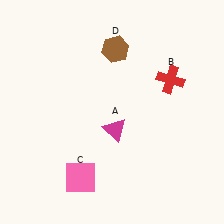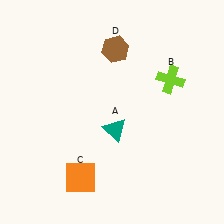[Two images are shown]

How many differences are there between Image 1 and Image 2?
There are 3 differences between the two images.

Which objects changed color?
A changed from magenta to teal. B changed from red to lime. C changed from pink to orange.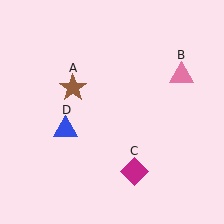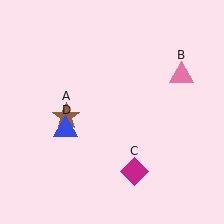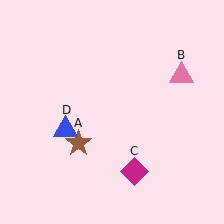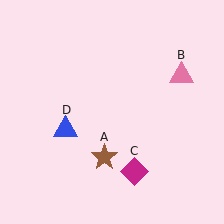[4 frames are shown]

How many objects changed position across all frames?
1 object changed position: brown star (object A).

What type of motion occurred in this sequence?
The brown star (object A) rotated counterclockwise around the center of the scene.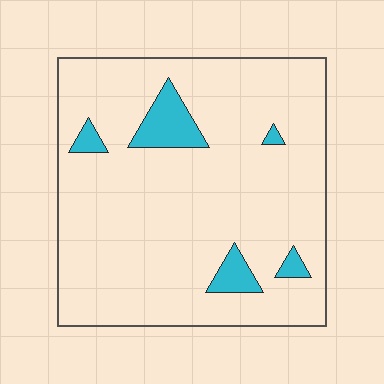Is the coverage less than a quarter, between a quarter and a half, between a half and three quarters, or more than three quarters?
Less than a quarter.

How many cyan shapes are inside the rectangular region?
5.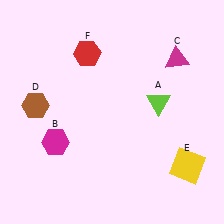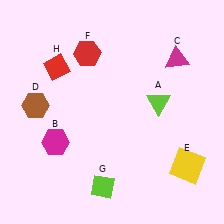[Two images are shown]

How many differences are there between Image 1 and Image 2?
There are 2 differences between the two images.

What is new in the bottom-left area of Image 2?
A lime diamond (G) was added in the bottom-left area of Image 2.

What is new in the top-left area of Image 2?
A red diamond (H) was added in the top-left area of Image 2.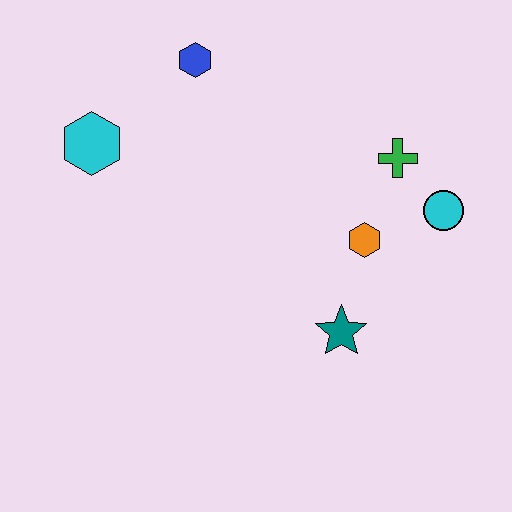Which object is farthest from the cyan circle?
The cyan hexagon is farthest from the cyan circle.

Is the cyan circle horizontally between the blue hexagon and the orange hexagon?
No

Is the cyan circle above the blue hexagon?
No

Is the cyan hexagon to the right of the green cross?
No